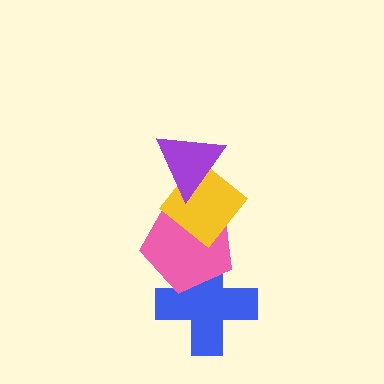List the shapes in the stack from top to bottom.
From top to bottom: the purple triangle, the yellow diamond, the pink pentagon, the blue cross.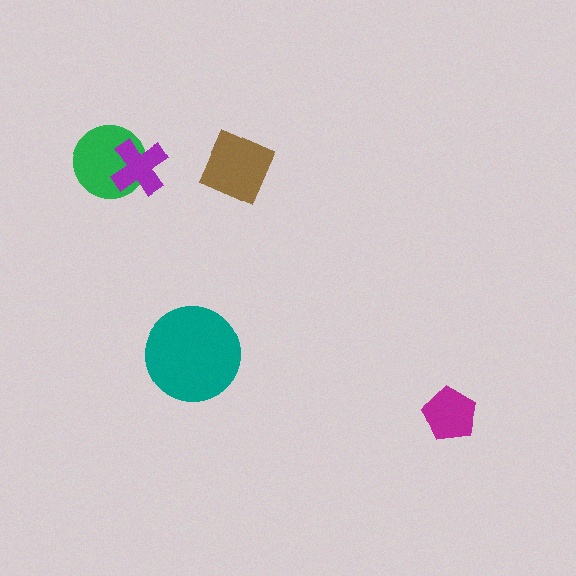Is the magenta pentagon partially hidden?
No, no other shape covers it.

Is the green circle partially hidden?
Yes, it is partially covered by another shape.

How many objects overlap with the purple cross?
1 object overlaps with the purple cross.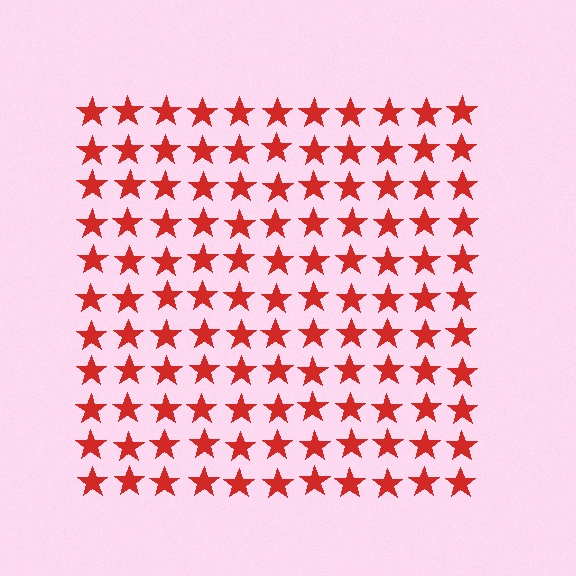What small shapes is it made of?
It is made of small stars.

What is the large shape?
The large shape is a square.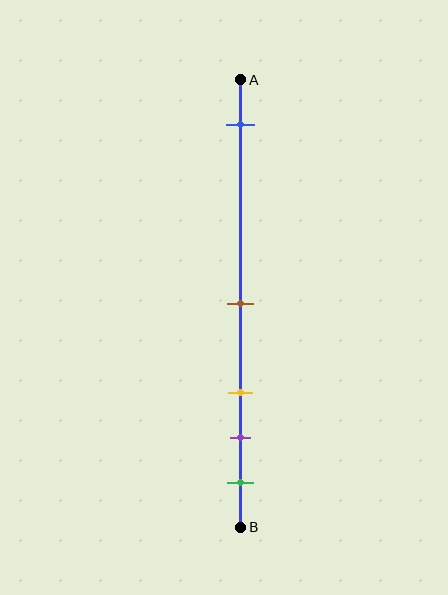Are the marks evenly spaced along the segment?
No, the marks are not evenly spaced.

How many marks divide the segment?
There are 5 marks dividing the segment.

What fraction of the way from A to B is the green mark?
The green mark is approximately 90% (0.9) of the way from A to B.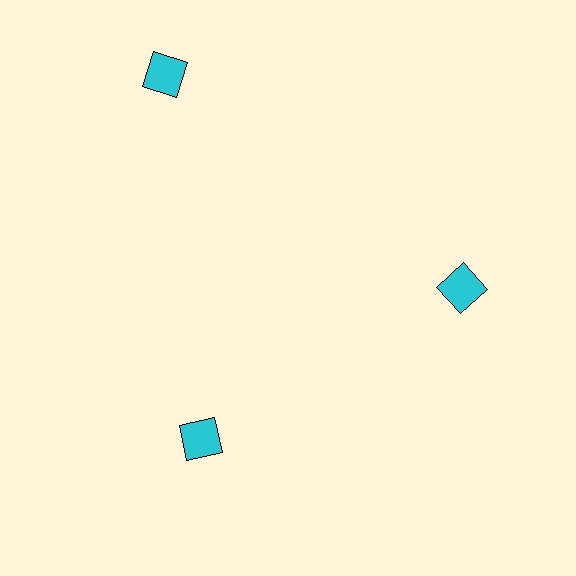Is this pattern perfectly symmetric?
No. The 3 cyan squares are arranged in a ring, but one element near the 11 o'clock position is pushed outward from the center, breaking the 3-fold rotational symmetry.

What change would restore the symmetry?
The symmetry would be restored by moving it inward, back onto the ring so that all 3 squares sit at equal angles and equal distance from the center.